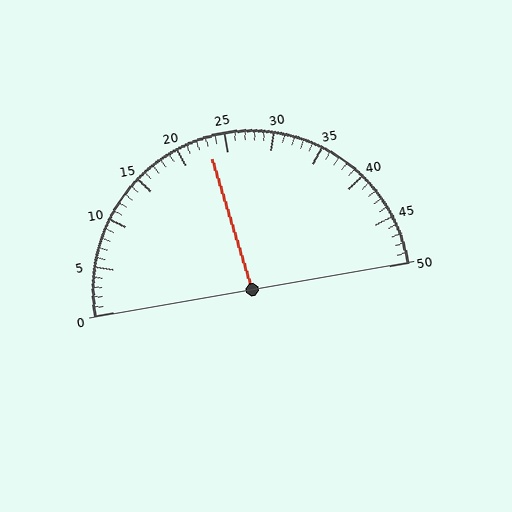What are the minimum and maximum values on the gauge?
The gauge ranges from 0 to 50.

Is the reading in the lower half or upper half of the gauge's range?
The reading is in the lower half of the range (0 to 50).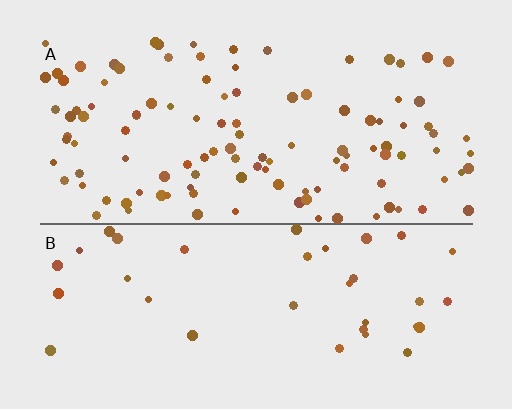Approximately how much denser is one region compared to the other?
Approximately 3.0× — region A over region B.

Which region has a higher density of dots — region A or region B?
A (the top).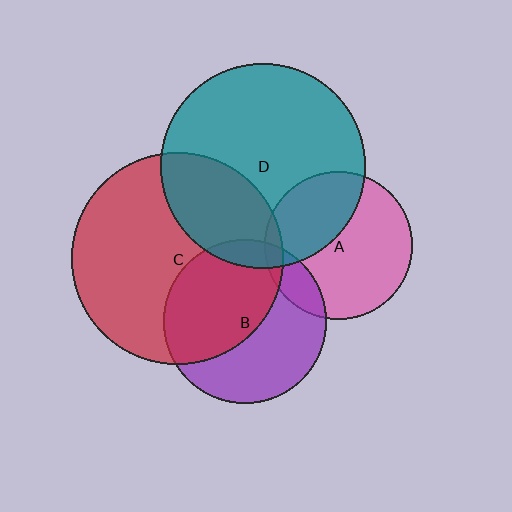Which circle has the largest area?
Circle C (red).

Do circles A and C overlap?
Yes.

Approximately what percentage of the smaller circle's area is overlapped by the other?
Approximately 5%.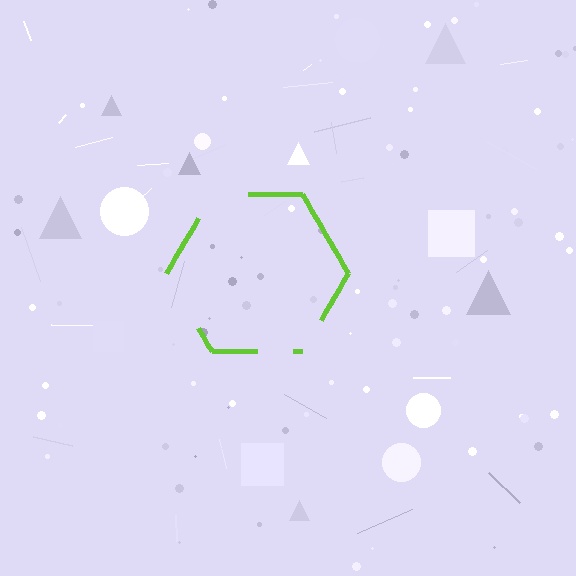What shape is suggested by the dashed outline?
The dashed outline suggests a hexagon.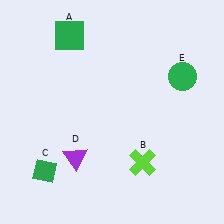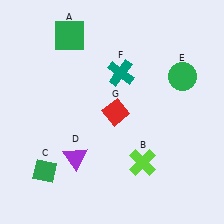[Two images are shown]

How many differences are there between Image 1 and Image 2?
There are 2 differences between the two images.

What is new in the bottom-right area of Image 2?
A red diamond (G) was added in the bottom-right area of Image 2.